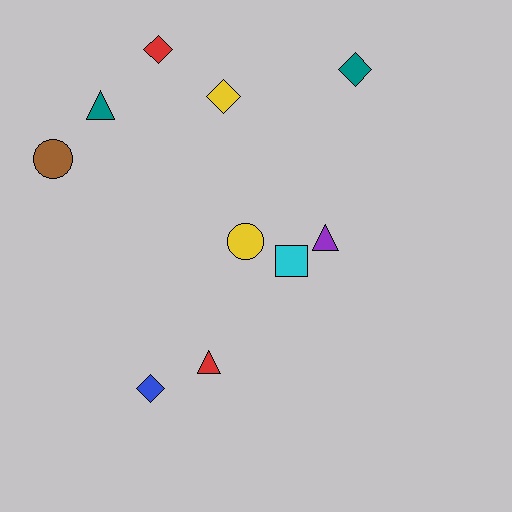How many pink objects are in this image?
There are no pink objects.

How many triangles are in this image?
There are 3 triangles.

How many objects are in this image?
There are 10 objects.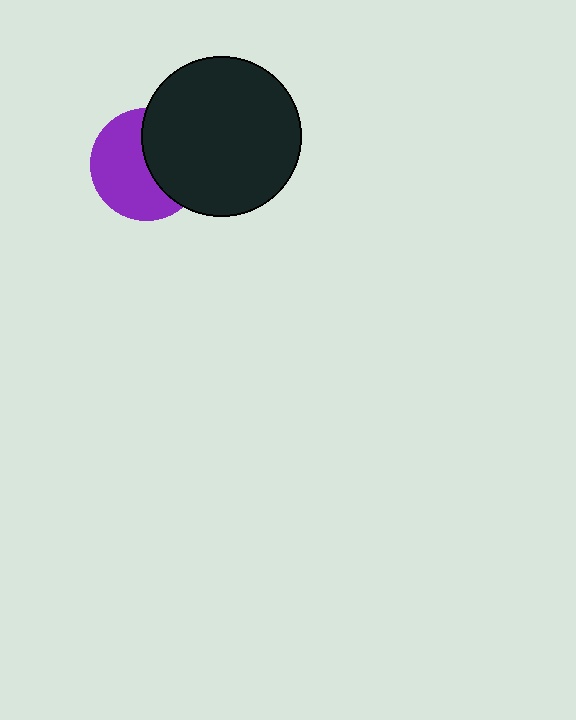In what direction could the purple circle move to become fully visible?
The purple circle could move left. That would shift it out from behind the black circle entirely.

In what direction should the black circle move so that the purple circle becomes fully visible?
The black circle should move right. That is the shortest direction to clear the overlap and leave the purple circle fully visible.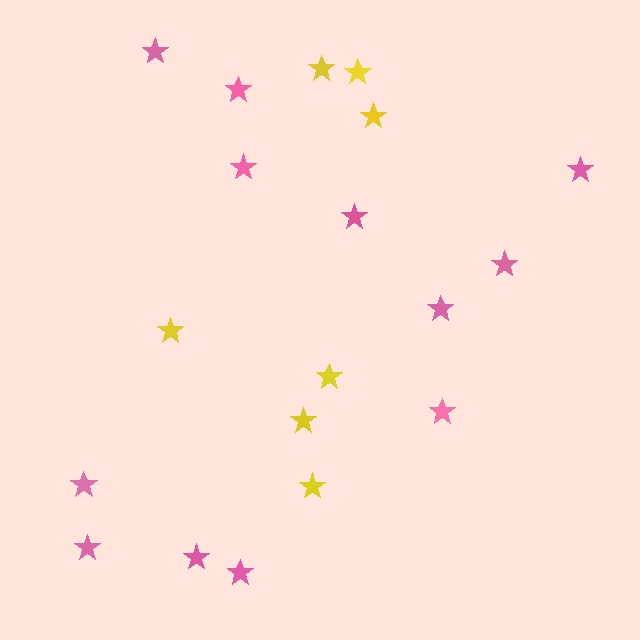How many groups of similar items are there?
There are 2 groups: one group of pink stars (12) and one group of yellow stars (7).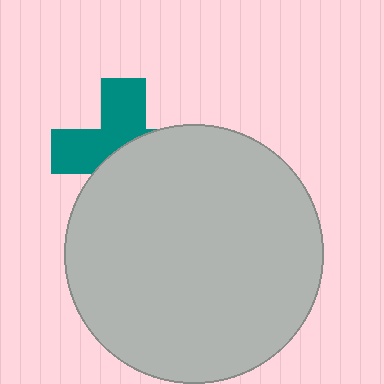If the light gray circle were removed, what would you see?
You would see the complete teal cross.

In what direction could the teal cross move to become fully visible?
The teal cross could move up. That would shift it out from behind the light gray circle entirely.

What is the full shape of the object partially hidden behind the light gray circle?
The partially hidden object is a teal cross.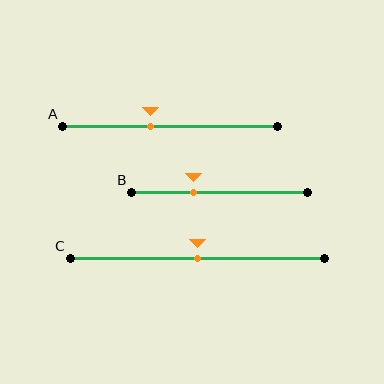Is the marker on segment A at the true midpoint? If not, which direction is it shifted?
No, the marker on segment A is shifted to the left by about 9% of the segment length.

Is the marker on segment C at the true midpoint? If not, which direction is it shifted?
Yes, the marker on segment C is at the true midpoint.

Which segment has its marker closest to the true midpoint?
Segment C has its marker closest to the true midpoint.